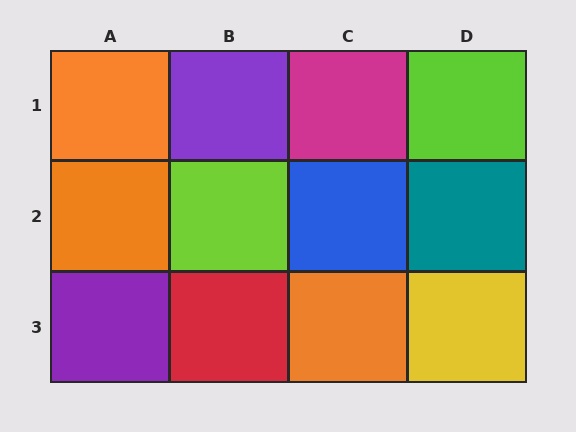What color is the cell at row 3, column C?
Orange.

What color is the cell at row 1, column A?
Orange.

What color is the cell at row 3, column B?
Red.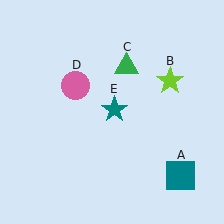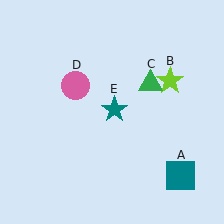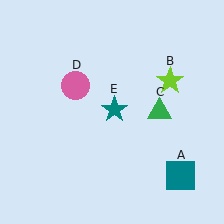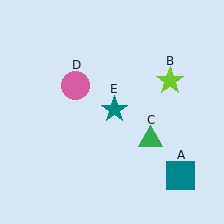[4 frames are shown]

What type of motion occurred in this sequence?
The green triangle (object C) rotated clockwise around the center of the scene.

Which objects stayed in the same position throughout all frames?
Teal square (object A) and lime star (object B) and pink circle (object D) and teal star (object E) remained stationary.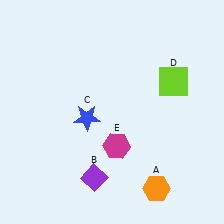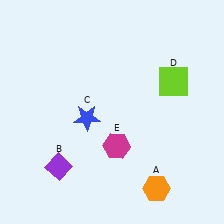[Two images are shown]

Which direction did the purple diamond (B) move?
The purple diamond (B) moved left.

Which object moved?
The purple diamond (B) moved left.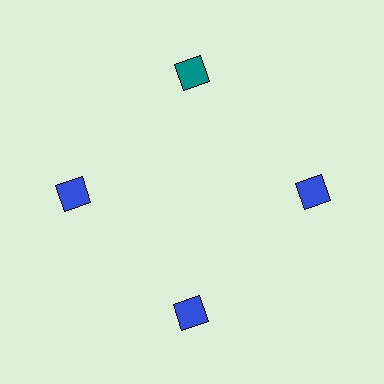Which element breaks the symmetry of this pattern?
The teal diamond at roughly the 12 o'clock position breaks the symmetry. All other shapes are blue diamonds.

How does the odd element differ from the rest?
It has a different color: teal instead of blue.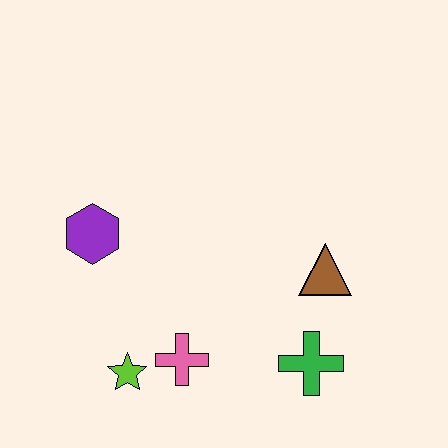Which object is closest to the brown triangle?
The green cross is closest to the brown triangle.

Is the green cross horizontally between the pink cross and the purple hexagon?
No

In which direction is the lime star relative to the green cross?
The lime star is to the left of the green cross.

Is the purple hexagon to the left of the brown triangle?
Yes